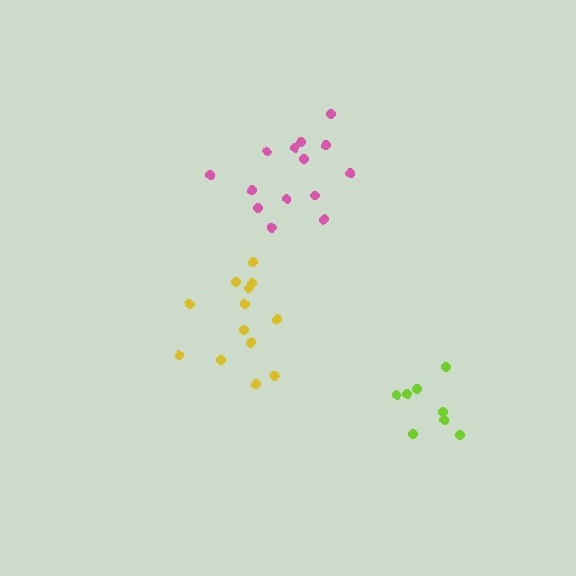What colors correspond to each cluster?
The clusters are colored: yellow, pink, lime.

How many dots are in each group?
Group 1: 13 dots, Group 2: 14 dots, Group 3: 8 dots (35 total).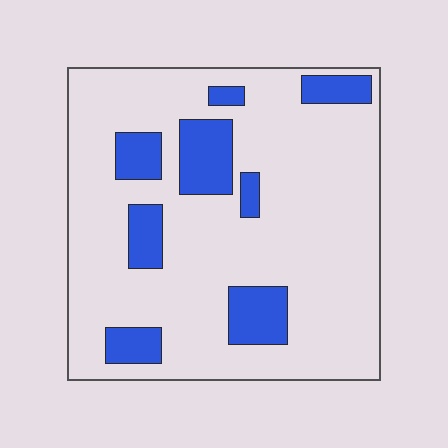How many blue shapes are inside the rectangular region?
8.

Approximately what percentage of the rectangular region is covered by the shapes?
Approximately 20%.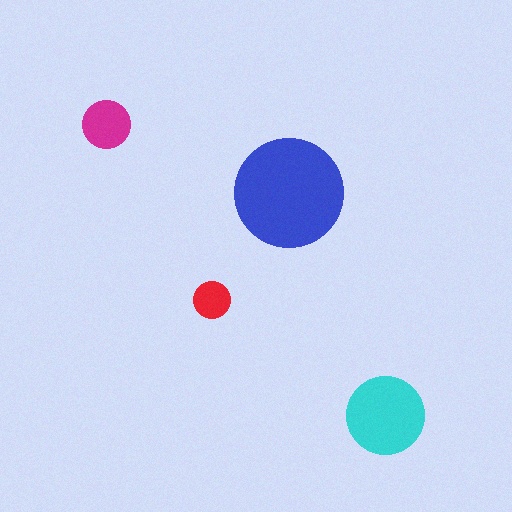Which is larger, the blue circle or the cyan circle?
The blue one.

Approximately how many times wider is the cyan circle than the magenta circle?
About 1.5 times wider.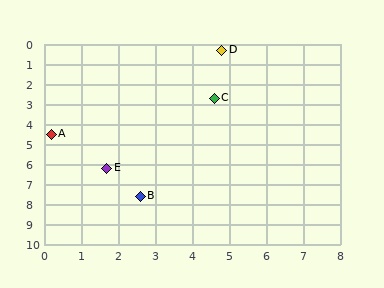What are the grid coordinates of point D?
Point D is at approximately (4.8, 0.3).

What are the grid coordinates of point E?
Point E is at approximately (1.7, 6.2).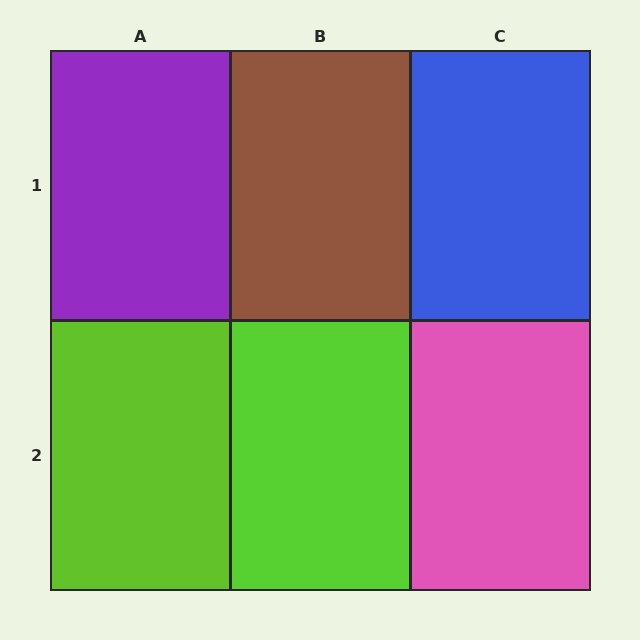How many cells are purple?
1 cell is purple.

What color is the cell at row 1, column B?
Brown.